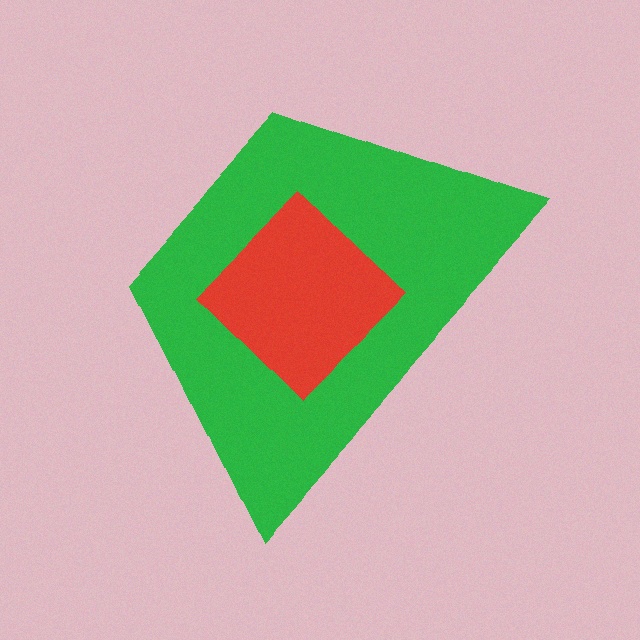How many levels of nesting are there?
2.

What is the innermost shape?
The red diamond.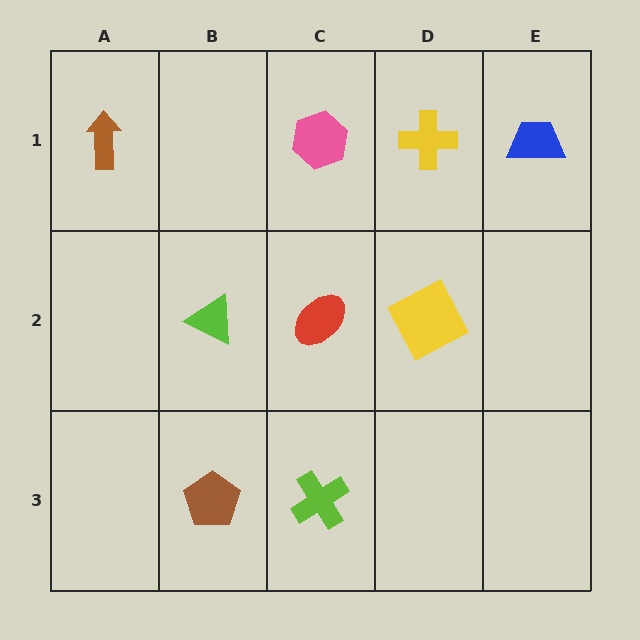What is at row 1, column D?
A yellow cross.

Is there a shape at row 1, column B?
No, that cell is empty.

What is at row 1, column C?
A pink hexagon.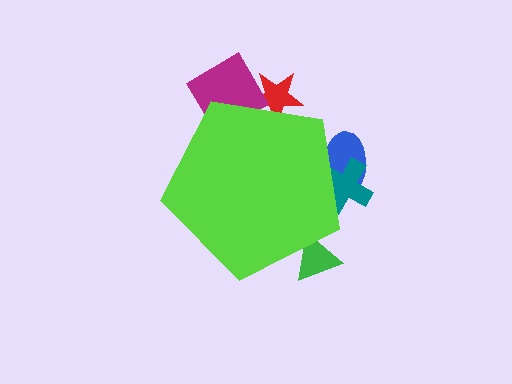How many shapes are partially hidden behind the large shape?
5 shapes are partially hidden.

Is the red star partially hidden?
Yes, the red star is partially hidden behind the lime pentagon.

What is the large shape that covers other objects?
A lime pentagon.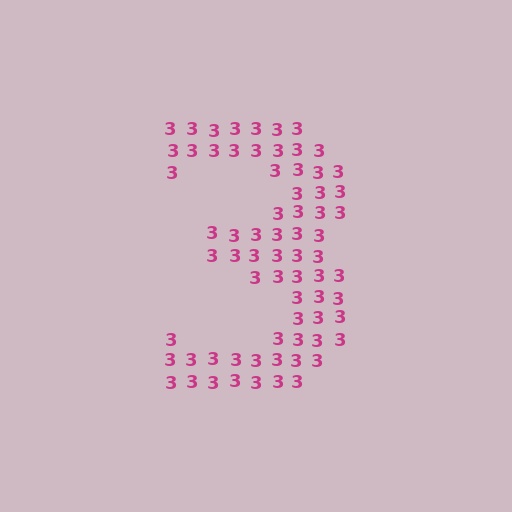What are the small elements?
The small elements are digit 3's.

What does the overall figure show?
The overall figure shows the digit 3.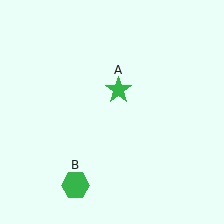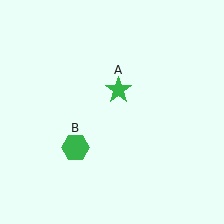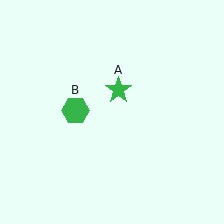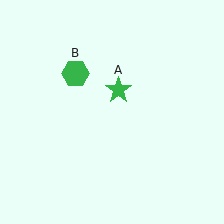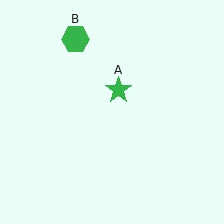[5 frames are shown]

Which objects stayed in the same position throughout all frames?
Green star (object A) remained stationary.